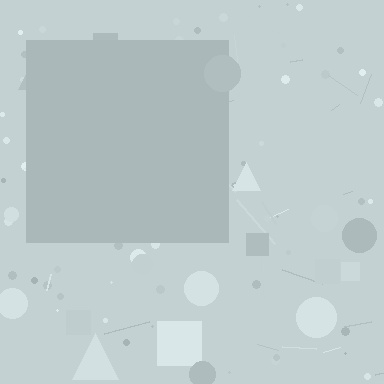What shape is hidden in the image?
A square is hidden in the image.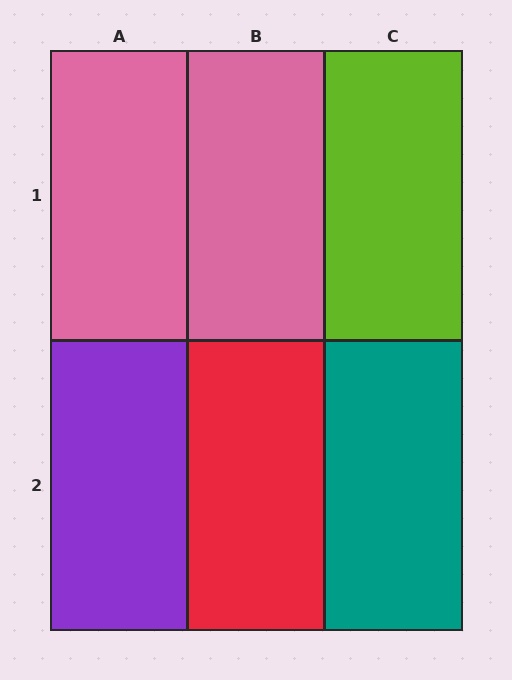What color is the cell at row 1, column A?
Pink.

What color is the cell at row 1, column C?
Lime.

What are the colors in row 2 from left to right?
Purple, red, teal.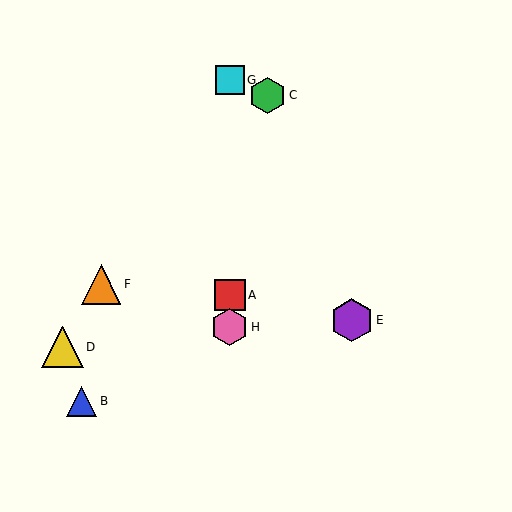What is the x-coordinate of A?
Object A is at x≈230.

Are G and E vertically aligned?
No, G is at x≈230 and E is at x≈352.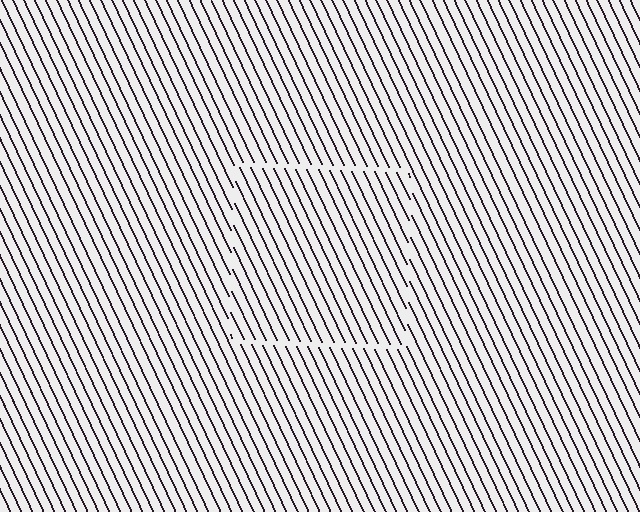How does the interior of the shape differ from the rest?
The interior of the shape contains the same grating, shifted by half a period — the contour is defined by the phase discontinuity where line-ends from the inner and outer gratings abut.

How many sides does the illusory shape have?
4 sides — the line-ends trace a square.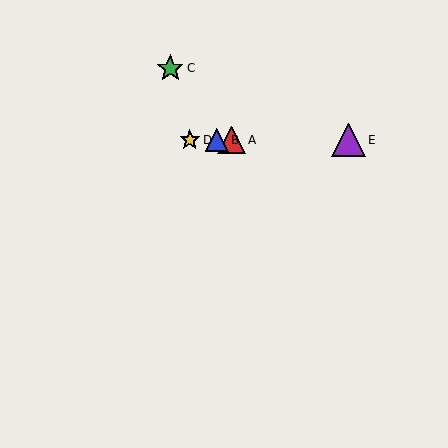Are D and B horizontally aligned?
Yes, both are at y≈140.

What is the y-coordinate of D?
Object D is at y≈140.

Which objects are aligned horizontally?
Objects A, B, D, E are aligned horizontally.